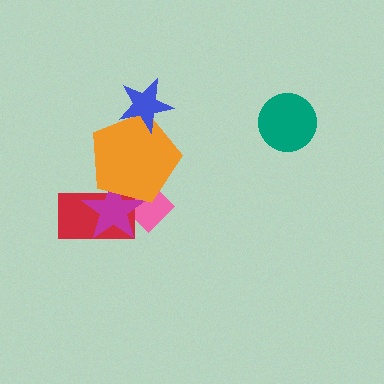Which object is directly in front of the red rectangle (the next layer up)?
The magenta star is directly in front of the red rectangle.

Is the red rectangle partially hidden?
Yes, it is partially covered by another shape.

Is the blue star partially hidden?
No, no other shape covers it.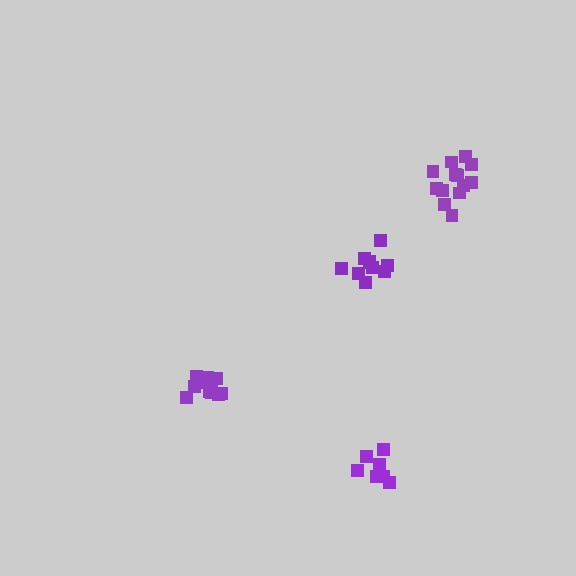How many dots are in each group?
Group 1: 11 dots, Group 2: 7 dots, Group 3: 13 dots, Group 4: 10 dots (41 total).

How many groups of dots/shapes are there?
There are 4 groups.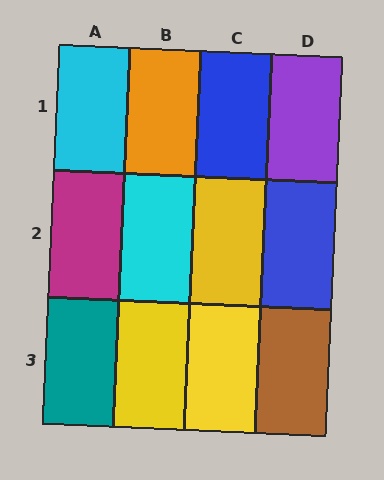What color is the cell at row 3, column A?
Teal.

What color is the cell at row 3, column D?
Brown.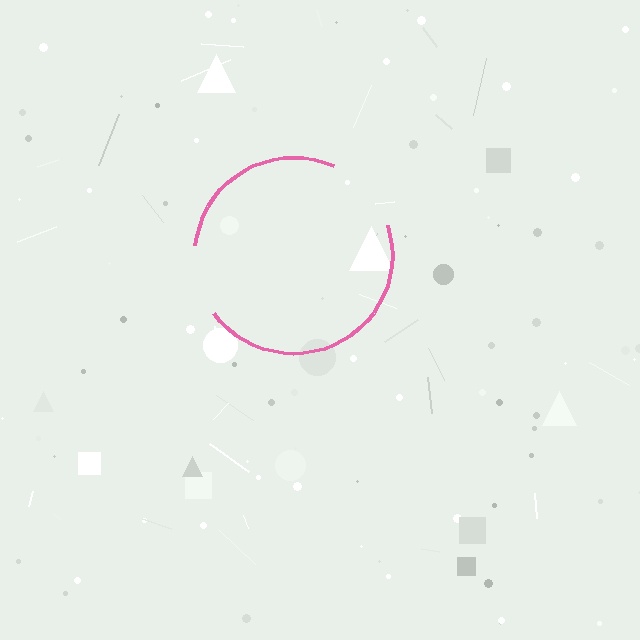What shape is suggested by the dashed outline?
The dashed outline suggests a circle.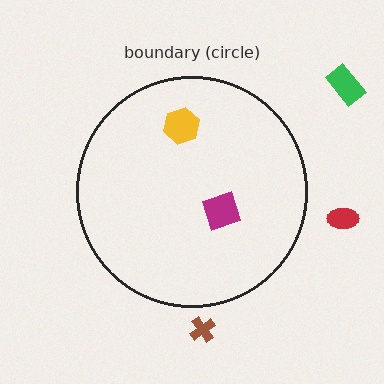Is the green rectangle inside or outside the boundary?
Outside.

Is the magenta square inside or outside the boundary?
Inside.